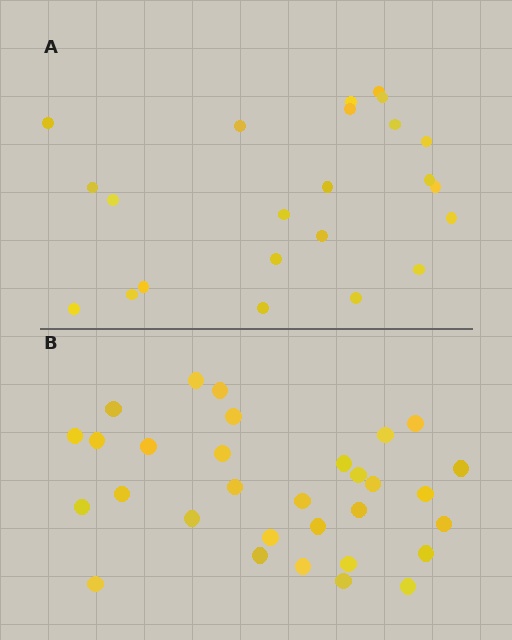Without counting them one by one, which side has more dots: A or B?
Region B (the bottom region) has more dots.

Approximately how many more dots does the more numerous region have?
Region B has roughly 8 or so more dots than region A.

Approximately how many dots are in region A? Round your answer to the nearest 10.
About 20 dots. (The exact count is 23, which rounds to 20.)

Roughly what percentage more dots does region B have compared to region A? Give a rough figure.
About 35% more.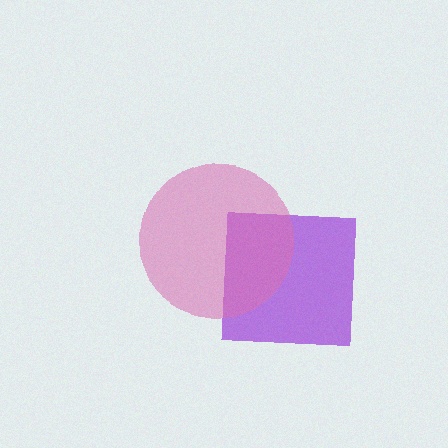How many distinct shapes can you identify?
There are 2 distinct shapes: a purple square, a pink circle.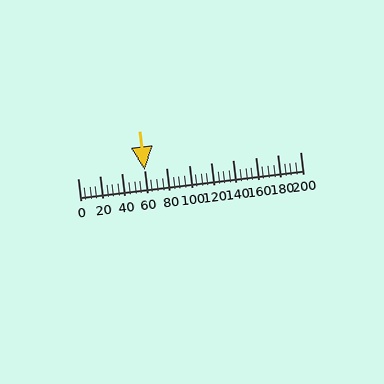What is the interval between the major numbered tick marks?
The major tick marks are spaced 20 units apart.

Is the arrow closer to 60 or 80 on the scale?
The arrow is closer to 60.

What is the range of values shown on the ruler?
The ruler shows values from 0 to 200.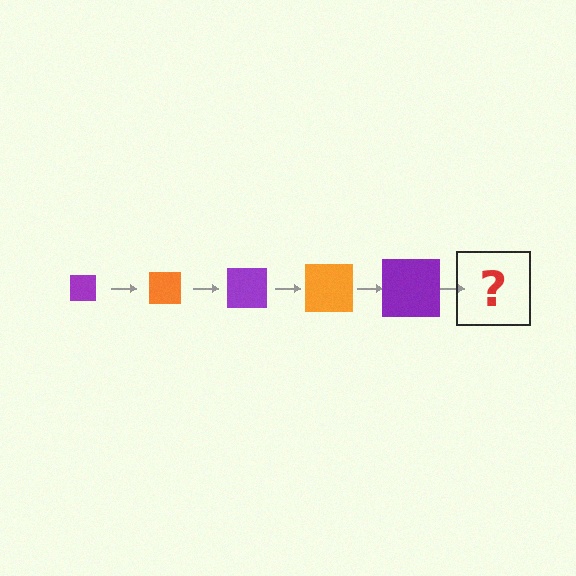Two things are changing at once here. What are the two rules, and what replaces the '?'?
The two rules are that the square grows larger each step and the color cycles through purple and orange. The '?' should be an orange square, larger than the previous one.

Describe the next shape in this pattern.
It should be an orange square, larger than the previous one.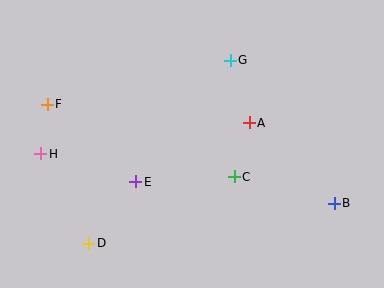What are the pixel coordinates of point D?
Point D is at (89, 243).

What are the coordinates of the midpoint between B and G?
The midpoint between B and G is at (282, 132).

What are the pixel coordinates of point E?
Point E is at (136, 182).